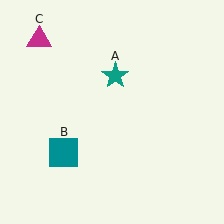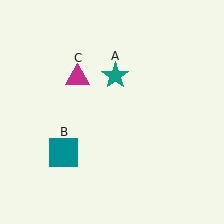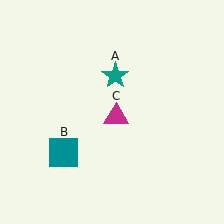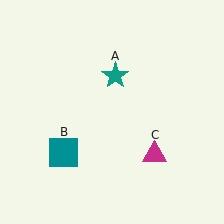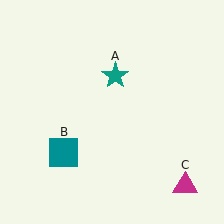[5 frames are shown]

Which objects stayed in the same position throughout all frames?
Teal star (object A) and teal square (object B) remained stationary.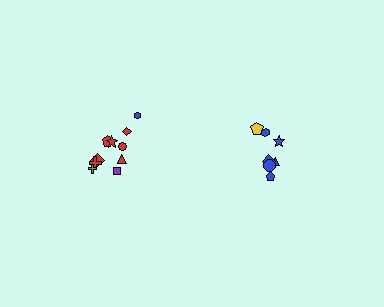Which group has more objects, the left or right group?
The left group.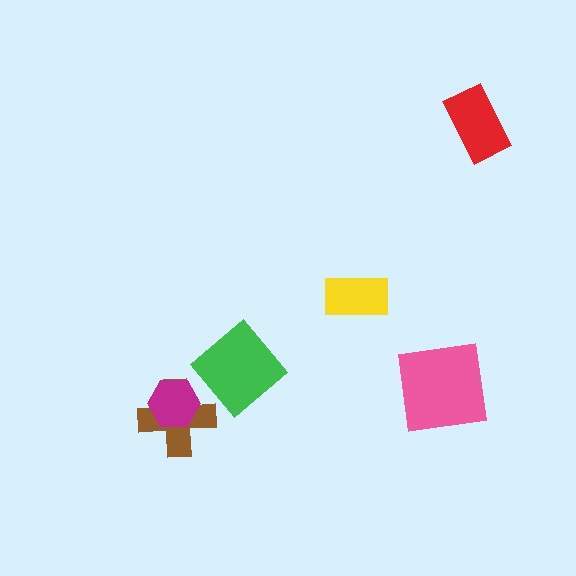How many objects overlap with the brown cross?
1 object overlaps with the brown cross.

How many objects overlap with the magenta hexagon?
1 object overlaps with the magenta hexagon.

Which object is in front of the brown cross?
The magenta hexagon is in front of the brown cross.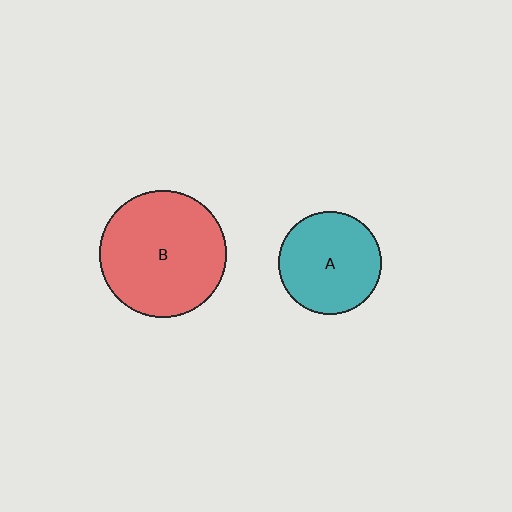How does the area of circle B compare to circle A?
Approximately 1.5 times.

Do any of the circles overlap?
No, none of the circles overlap.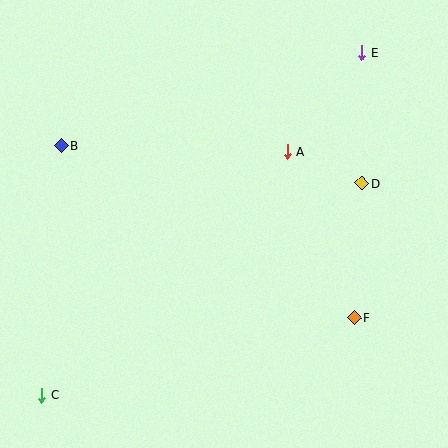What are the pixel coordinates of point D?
Point D is at (362, 183).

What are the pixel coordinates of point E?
Point E is at (362, 53).